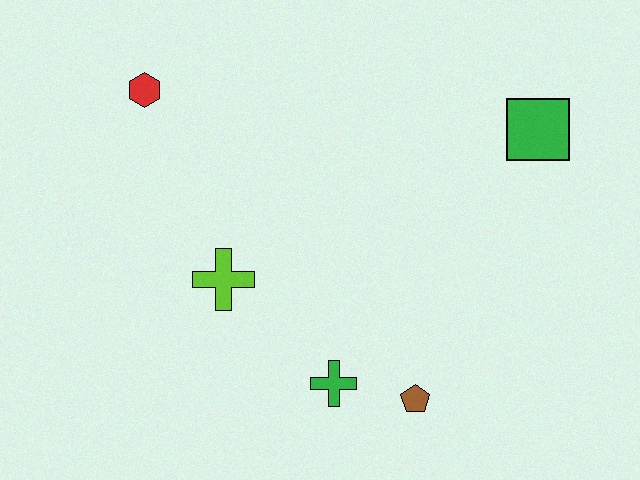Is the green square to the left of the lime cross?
No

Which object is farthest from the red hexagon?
The brown pentagon is farthest from the red hexagon.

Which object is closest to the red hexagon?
The lime cross is closest to the red hexagon.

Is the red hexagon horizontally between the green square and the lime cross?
No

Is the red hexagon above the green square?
Yes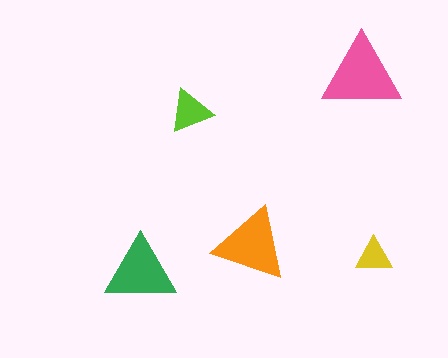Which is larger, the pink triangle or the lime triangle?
The pink one.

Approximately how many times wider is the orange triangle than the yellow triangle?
About 2 times wider.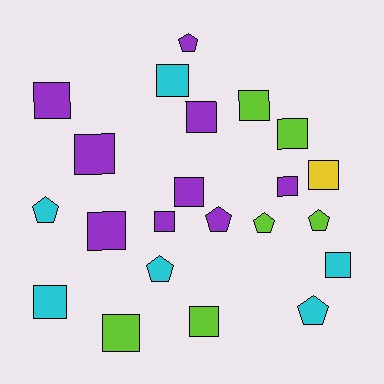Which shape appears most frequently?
Square, with 15 objects.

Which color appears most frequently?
Purple, with 9 objects.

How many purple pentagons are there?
There are 2 purple pentagons.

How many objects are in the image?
There are 22 objects.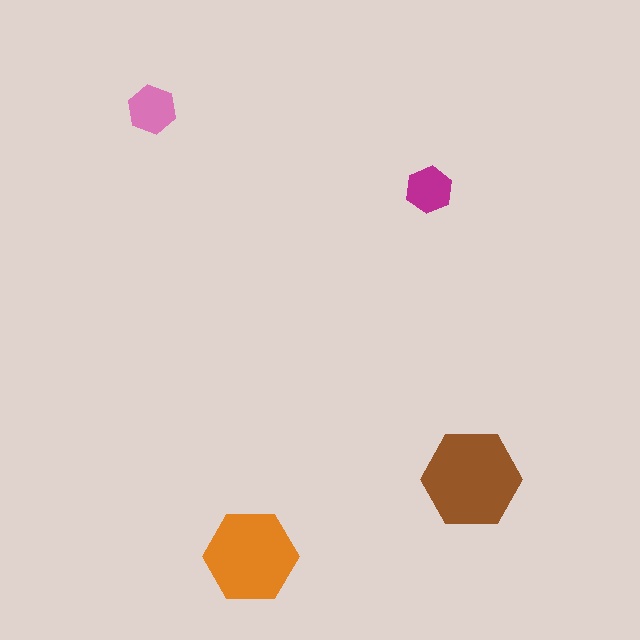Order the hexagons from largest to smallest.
the brown one, the orange one, the pink one, the magenta one.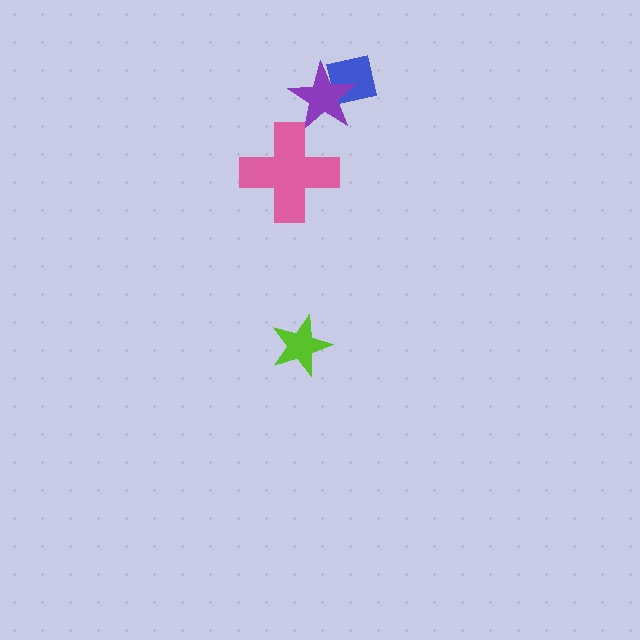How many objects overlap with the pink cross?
0 objects overlap with the pink cross.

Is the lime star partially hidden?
No, no other shape covers it.